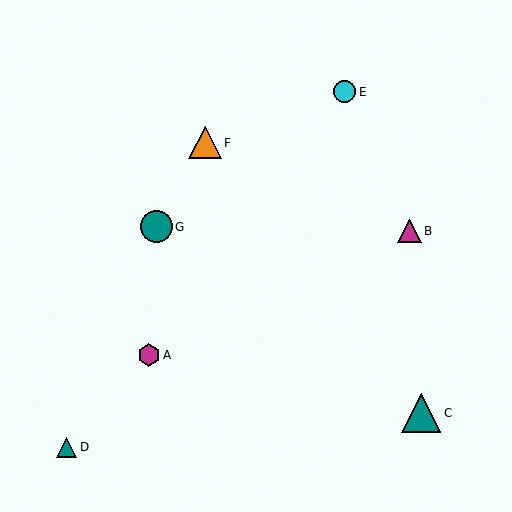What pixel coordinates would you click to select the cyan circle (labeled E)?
Click at (345, 92) to select the cyan circle E.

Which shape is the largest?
The teal triangle (labeled C) is the largest.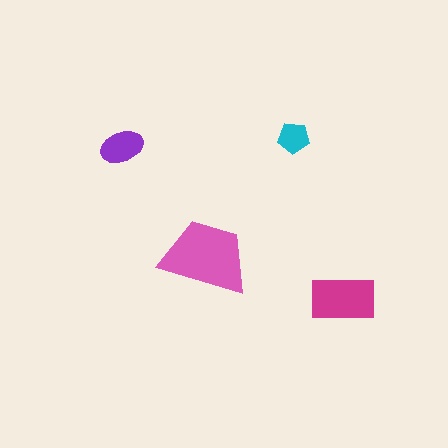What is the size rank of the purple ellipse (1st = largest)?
3rd.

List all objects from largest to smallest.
The pink trapezoid, the magenta rectangle, the purple ellipse, the cyan pentagon.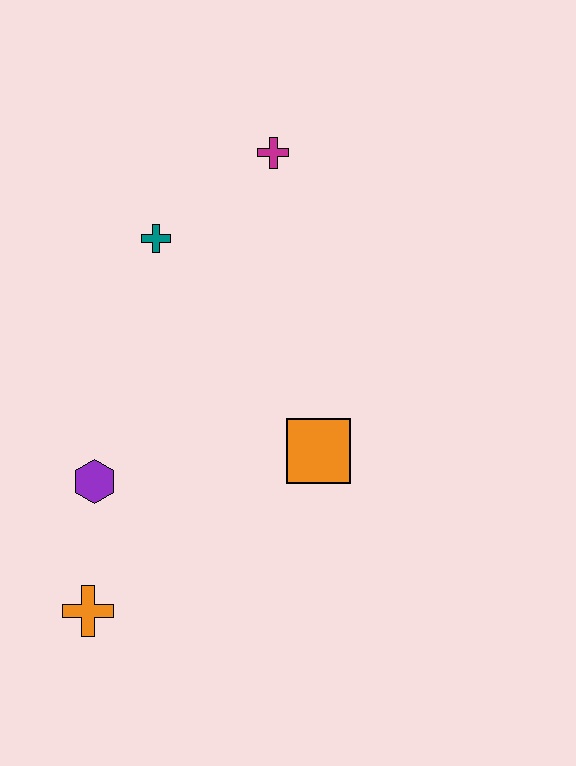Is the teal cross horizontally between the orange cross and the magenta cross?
Yes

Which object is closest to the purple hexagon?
The orange cross is closest to the purple hexagon.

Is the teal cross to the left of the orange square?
Yes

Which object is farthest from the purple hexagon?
The magenta cross is farthest from the purple hexagon.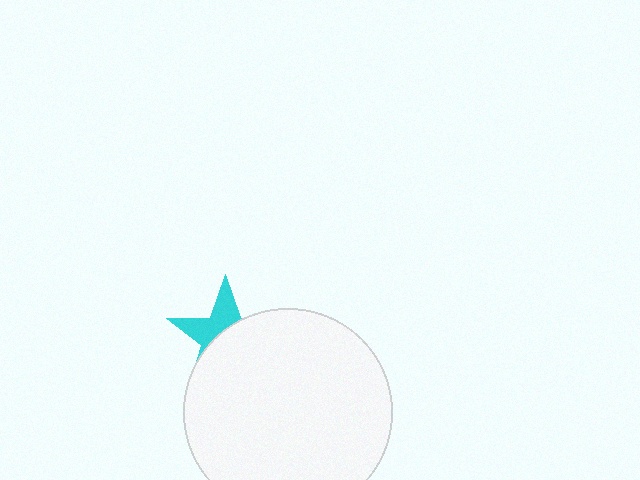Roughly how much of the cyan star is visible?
A small part of it is visible (roughly 39%).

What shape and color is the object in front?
The object in front is a white circle.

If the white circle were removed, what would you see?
You would see the complete cyan star.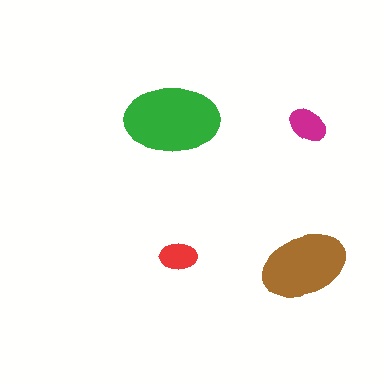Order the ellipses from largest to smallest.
the green one, the brown one, the magenta one, the red one.